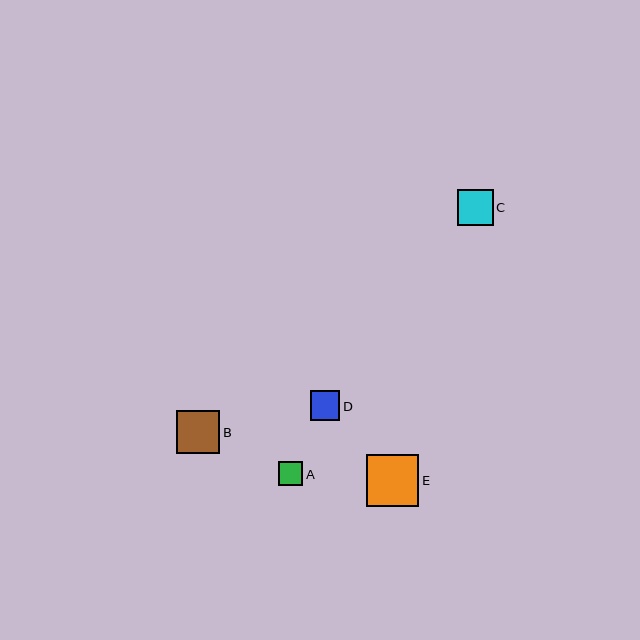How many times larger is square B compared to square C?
Square B is approximately 1.2 times the size of square C.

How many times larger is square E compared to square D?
Square E is approximately 1.8 times the size of square D.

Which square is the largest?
Square E is the largest with a size of approximately 52 pixels.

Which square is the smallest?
Square A is the smallest with a size of approximately 24 pixels.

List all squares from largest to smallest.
From largest to smallest: E, B, C, D, A.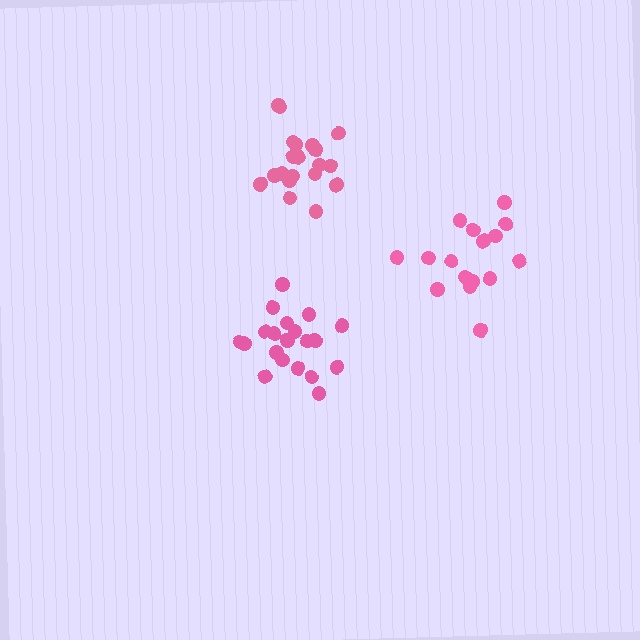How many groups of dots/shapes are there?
There are 3 groups.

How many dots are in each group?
Group 1: 17 dots, Group 2: 20 dots, Group 3: 20 dots (57 total).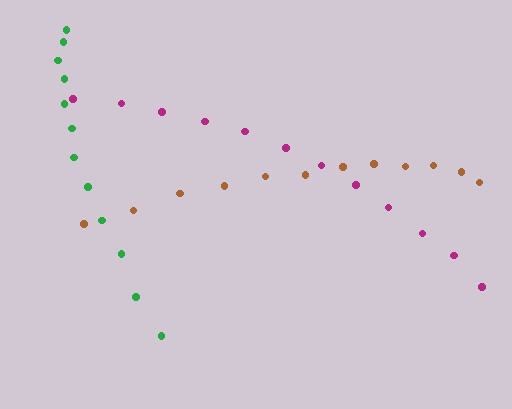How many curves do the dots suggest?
There are 3 distinct paths.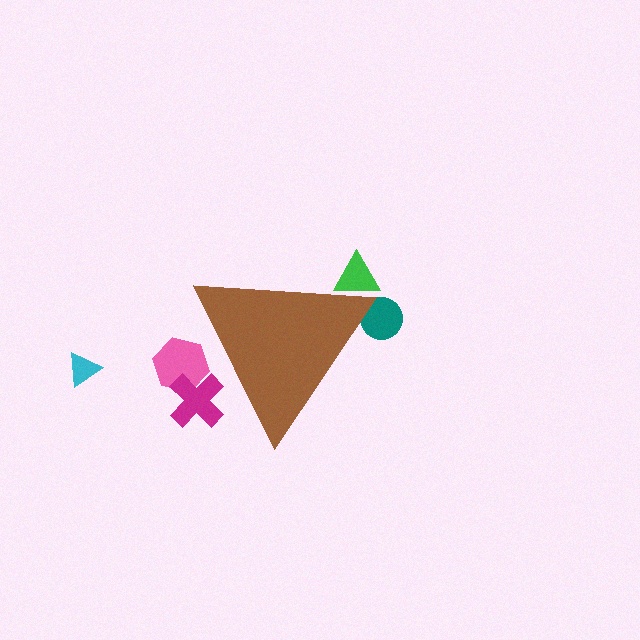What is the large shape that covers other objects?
A brown triangle.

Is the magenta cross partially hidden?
Yes, the magenta cross is partially hidden behind the brown triangle.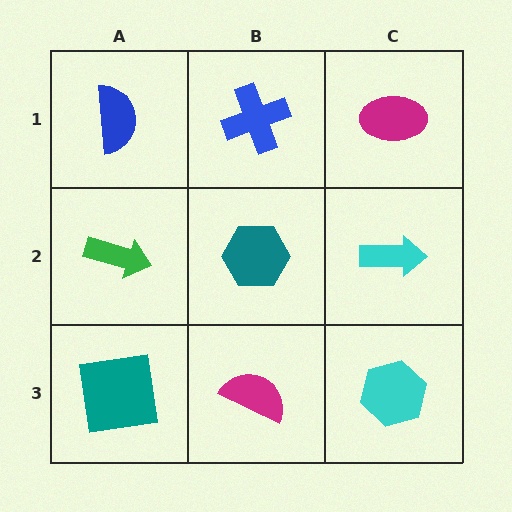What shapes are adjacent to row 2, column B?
A blue cross (row 1, column B), a magenta semicircle (row 3, column B), a green arrow (row 2, column A), a cyan arrow (row 2, column C).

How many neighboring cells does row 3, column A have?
2.